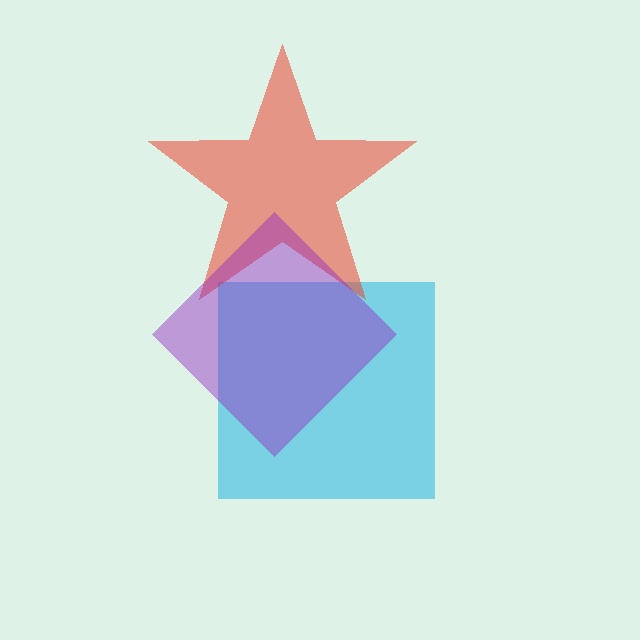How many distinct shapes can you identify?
There are 3 distinct shapes: a cyan square, a red star, a purple diamond.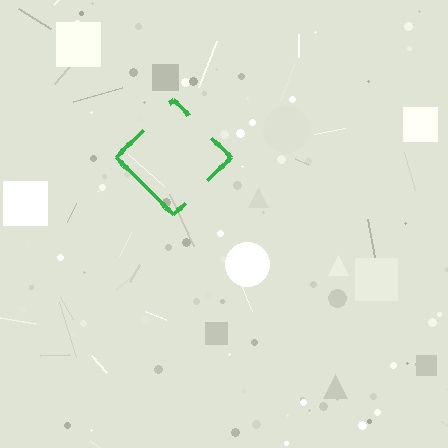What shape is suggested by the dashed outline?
The dashed outline suggests a diamond.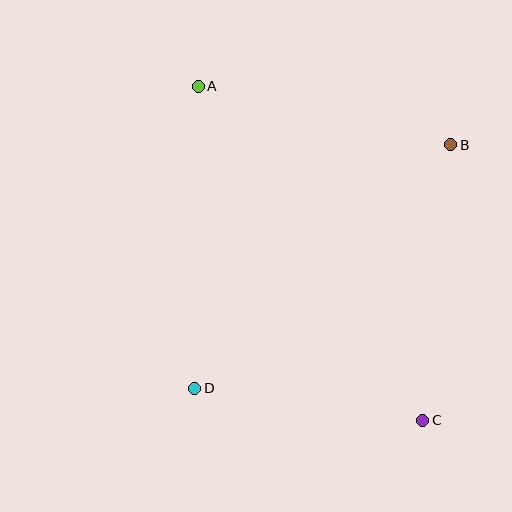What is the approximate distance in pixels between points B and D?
The distance between B and D is approximately 354 pixels.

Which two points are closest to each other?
Points C and D are closest to each other.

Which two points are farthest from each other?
Points A and C are farthest from each other.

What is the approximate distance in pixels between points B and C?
The distance between B and C is approximately 277 pixels.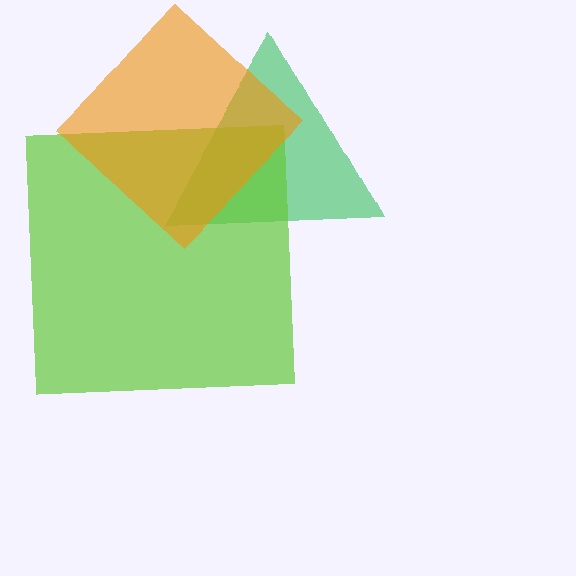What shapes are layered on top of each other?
The layered shapes are: a green triangle, a lime square, an orange diamond.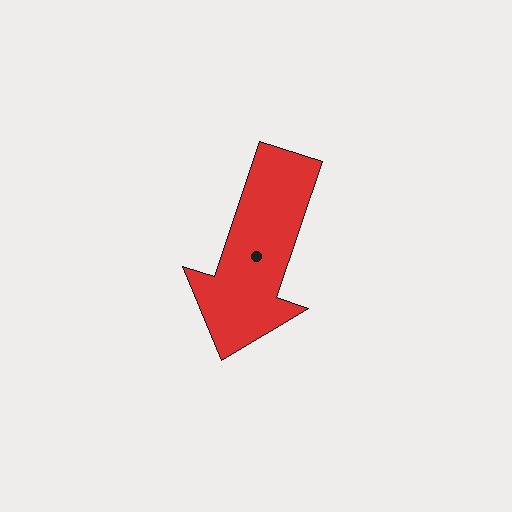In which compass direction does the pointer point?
South.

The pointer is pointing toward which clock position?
Roughly 7 o'clock.